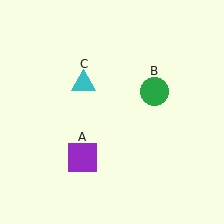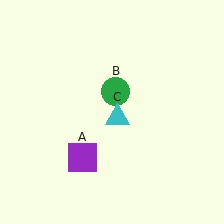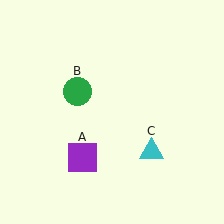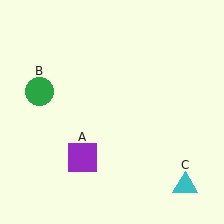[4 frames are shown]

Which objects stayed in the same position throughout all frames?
Purple square (object A) remained stationary.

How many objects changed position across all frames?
2 objects changed position: green circle (object B), cyan triangle (object C).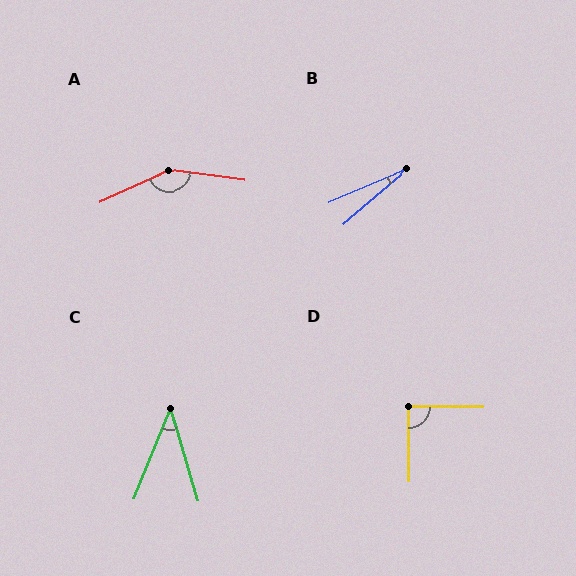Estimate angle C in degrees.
Approximately 39 degrees.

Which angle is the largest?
A, at approximately 148 degrees.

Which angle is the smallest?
B, at approximately 18 degrees.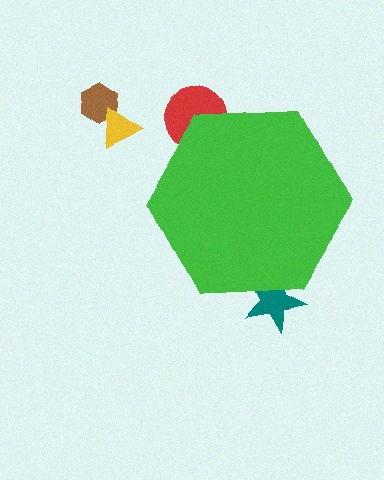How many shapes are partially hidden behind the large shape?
2 shapes are partially hidden.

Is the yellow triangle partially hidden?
No, the yellow triangle is fully visible.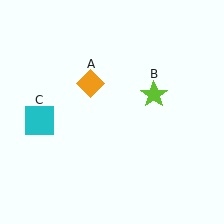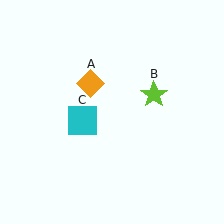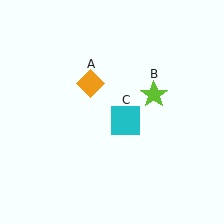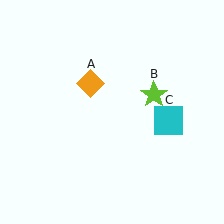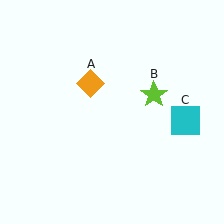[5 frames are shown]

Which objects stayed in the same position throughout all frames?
Orange diamond (object A) and lime star (object B) remained stationary.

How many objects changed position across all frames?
1 object changed position: cyan square (object C).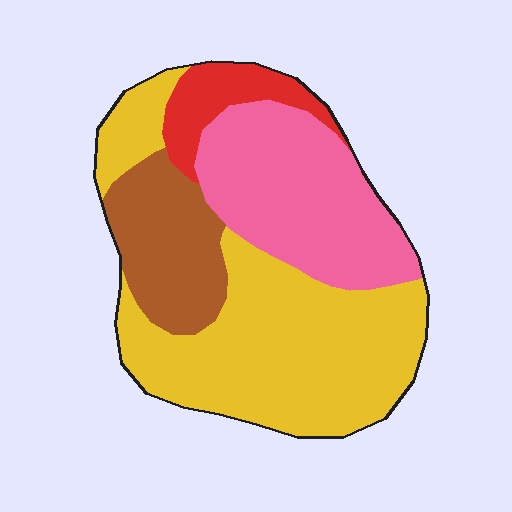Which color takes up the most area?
Yellow, at roughly 45%.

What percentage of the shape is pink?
Pink takes up about one quarter (1/4) of the shape.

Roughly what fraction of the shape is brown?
Brown takes up less than a quarter of the shape.